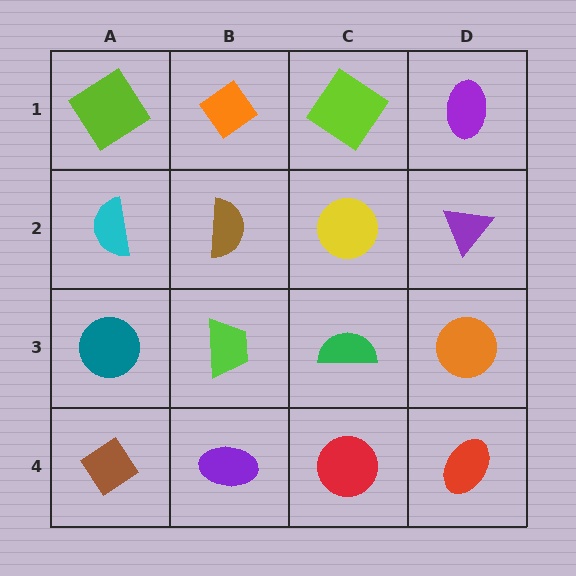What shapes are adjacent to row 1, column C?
A yellow circle (row 2, column C), an orange diamond (row 1, column B), a purple ellipse (row 1, column D).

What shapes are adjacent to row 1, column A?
A cyan semicircle (row 2, column A), an orange diamond (row 1, column B).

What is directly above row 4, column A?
A teal circle.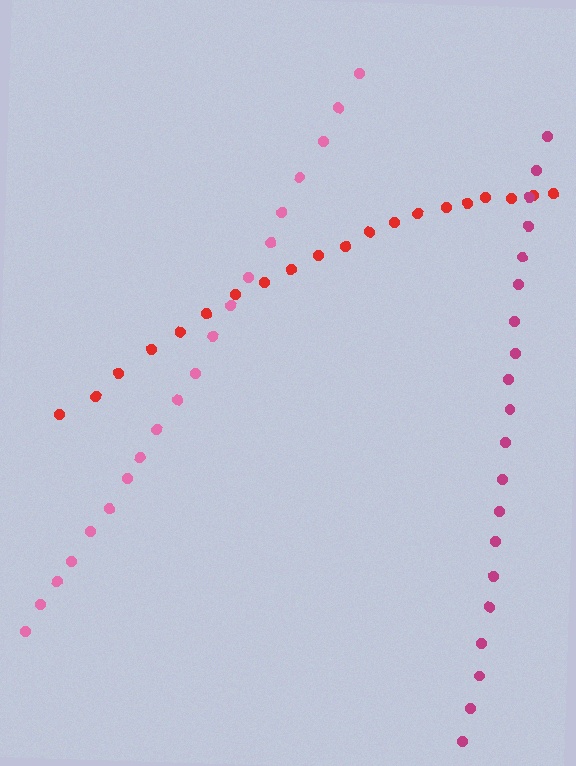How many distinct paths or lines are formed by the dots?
There are 3 distinct paths.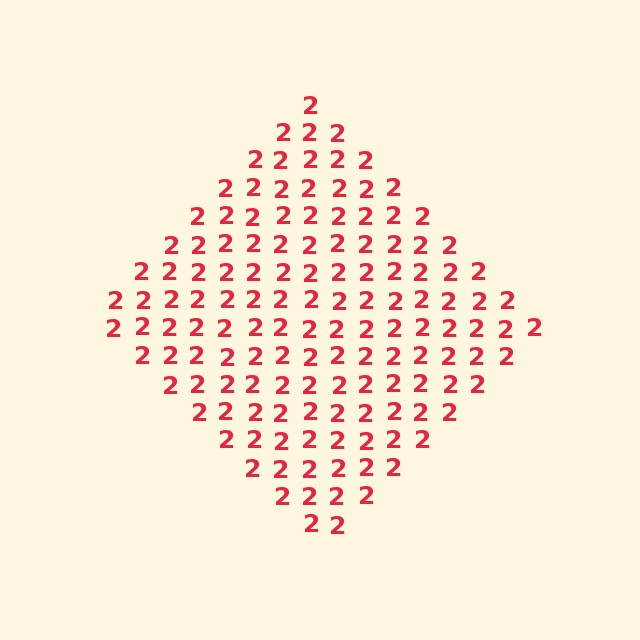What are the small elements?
The small elements are digit 2's.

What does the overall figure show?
The overall figure shows a diamond.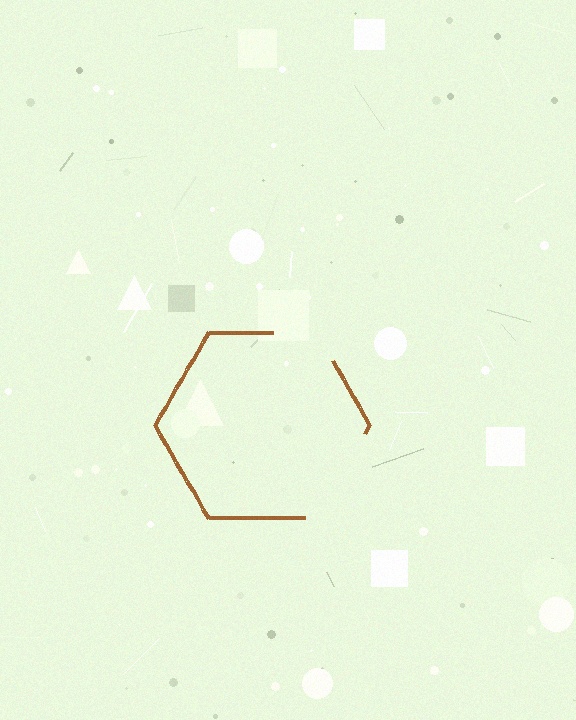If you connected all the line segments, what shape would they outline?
They would outline a hexagon.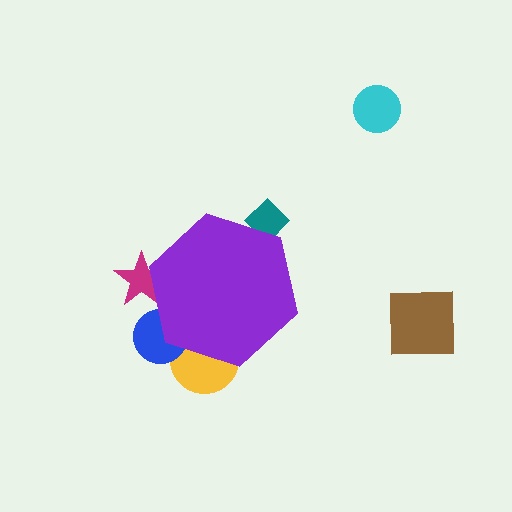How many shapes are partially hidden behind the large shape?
4 shapes are partially hidden.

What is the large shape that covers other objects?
A purple hexagon.